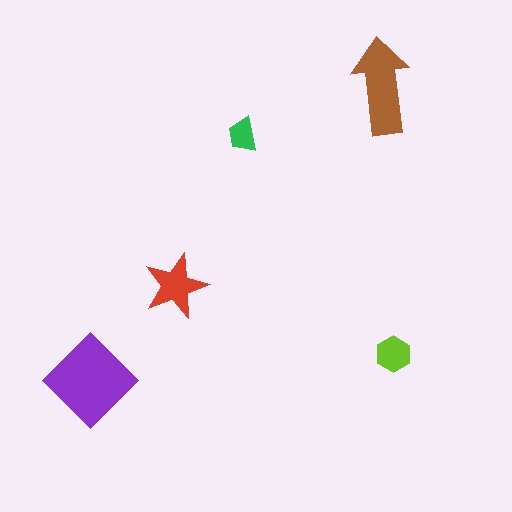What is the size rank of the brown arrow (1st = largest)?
2nd.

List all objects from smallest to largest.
The green trapezoid, the lime hexagon, the red star, the brown arrow, the purple diamond.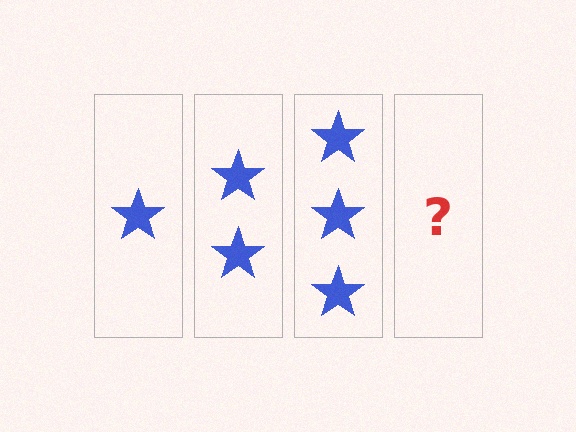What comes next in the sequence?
The next element should be 4 stars.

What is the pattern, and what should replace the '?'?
The pattern is that each step adds one more star. The '?' should be 4 stars.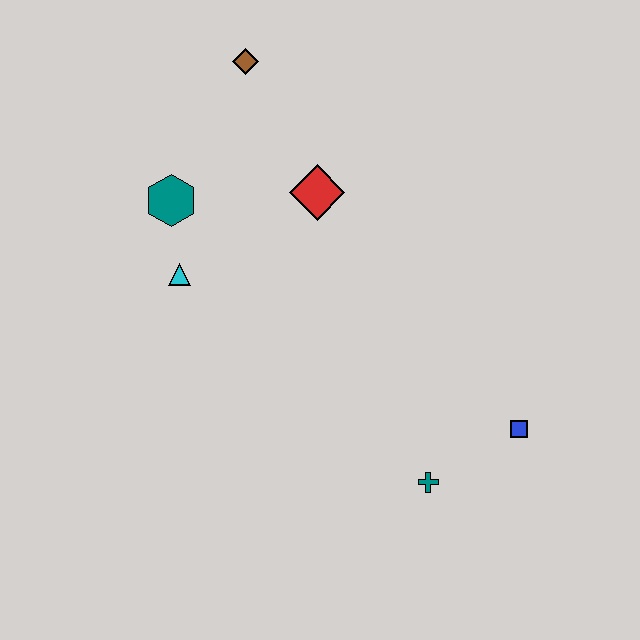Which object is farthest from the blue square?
The brown diamond is farthest from the blue square.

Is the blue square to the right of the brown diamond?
Yes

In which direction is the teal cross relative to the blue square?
The teal cross is to the left of the blue square.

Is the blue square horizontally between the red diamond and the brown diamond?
No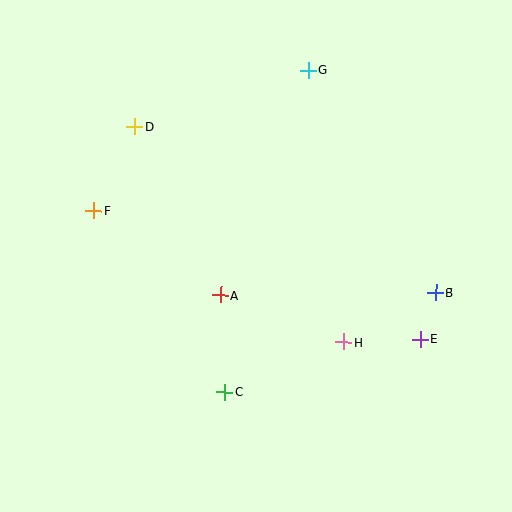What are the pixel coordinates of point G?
Point G is at (308, 70).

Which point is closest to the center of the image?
Point A at (221, 295) is closest to the center.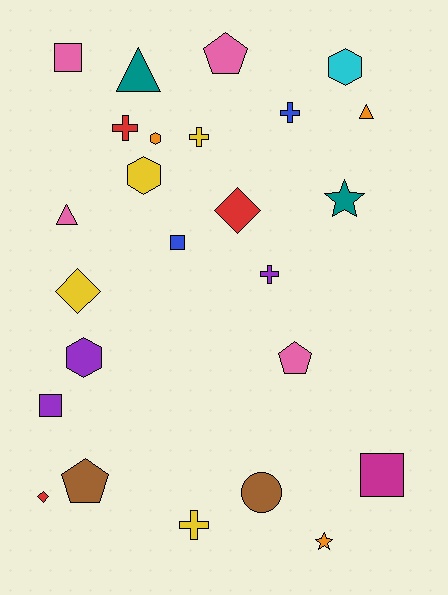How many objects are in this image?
There are 25 objects.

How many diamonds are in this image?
There are 3 diamonds.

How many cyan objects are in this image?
There is 1 cyan object.